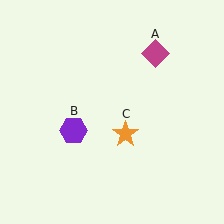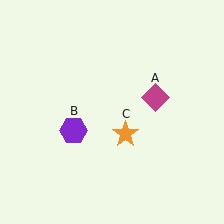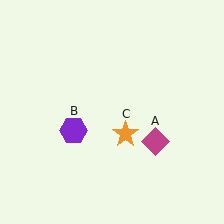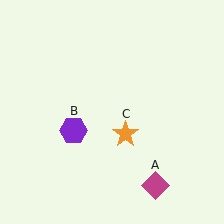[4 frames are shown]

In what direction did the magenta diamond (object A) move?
The magenta diamond (object A) moved down.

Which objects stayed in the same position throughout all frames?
Purple hexagon (object B) and orange star (object C) remained stationary.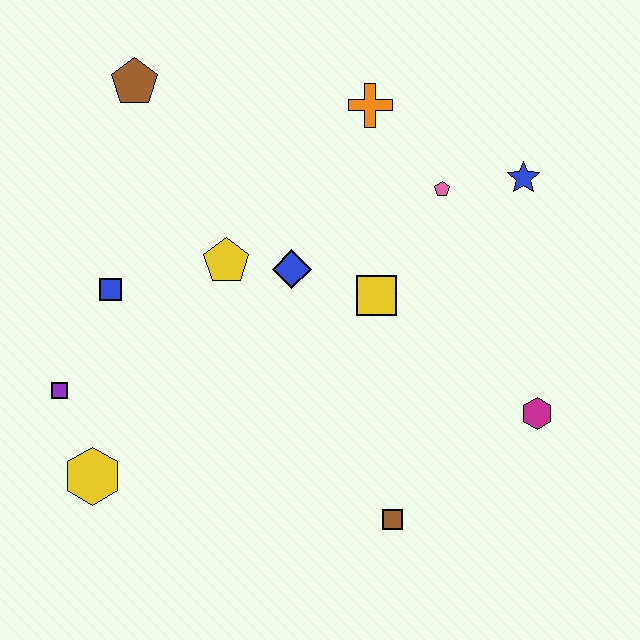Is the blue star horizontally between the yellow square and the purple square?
No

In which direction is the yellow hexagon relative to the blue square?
The yellow hexagon is below the blue square.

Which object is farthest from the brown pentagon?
The magenta hexagon is farthest from the brown pentagon.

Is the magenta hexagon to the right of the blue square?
Yes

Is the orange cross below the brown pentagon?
Yes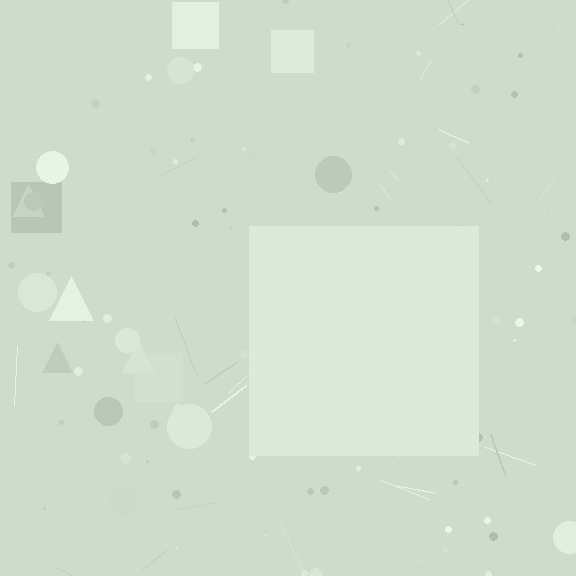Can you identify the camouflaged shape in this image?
The camouflaged shape is a square.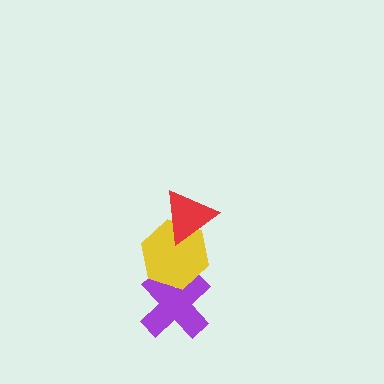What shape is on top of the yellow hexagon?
The red triangle is on top of the yellow hexagon.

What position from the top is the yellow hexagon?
The yellow hexagon is 2nd from the top.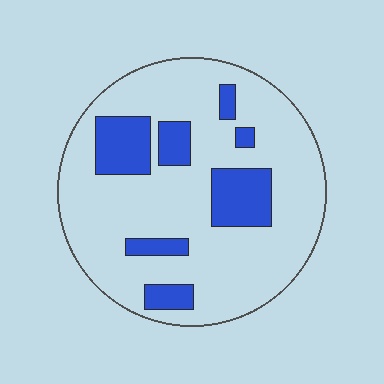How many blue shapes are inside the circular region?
7.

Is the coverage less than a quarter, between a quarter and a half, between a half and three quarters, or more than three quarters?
Less than a quarter.